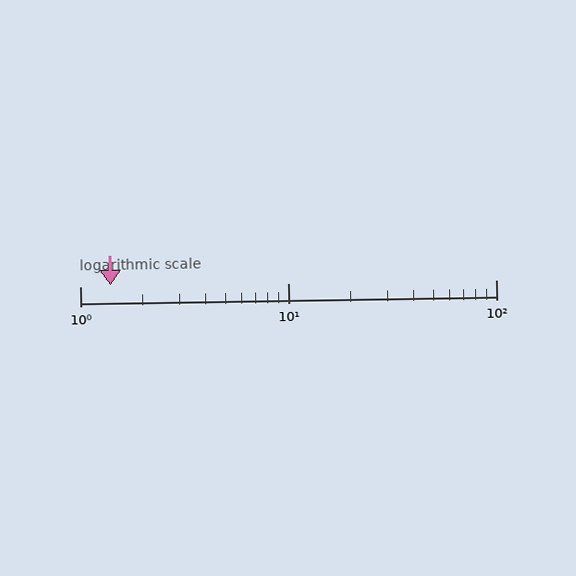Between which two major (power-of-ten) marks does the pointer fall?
The pointer is between 1 and 10.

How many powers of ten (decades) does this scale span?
The scale spans 2 decades, from 1 to 100.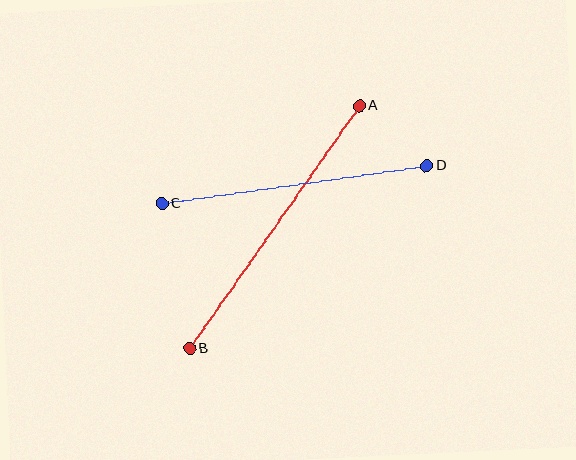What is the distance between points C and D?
The distance is approximately 268 pixels.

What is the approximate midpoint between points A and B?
The midpoint is at approximately (275, 227) pixels.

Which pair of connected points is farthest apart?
Points A and B are farthest apart.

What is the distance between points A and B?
The distance is approximately 296 pixels.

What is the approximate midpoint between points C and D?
The midpoint is at approximately (294, 185) pixels.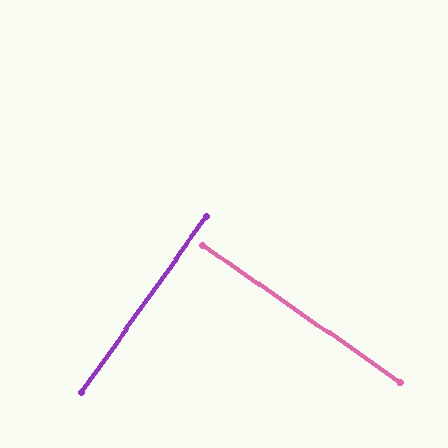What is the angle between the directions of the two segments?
Approximately 89 degrees.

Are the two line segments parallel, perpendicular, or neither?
Perpendicular — they meet at approximately 89°.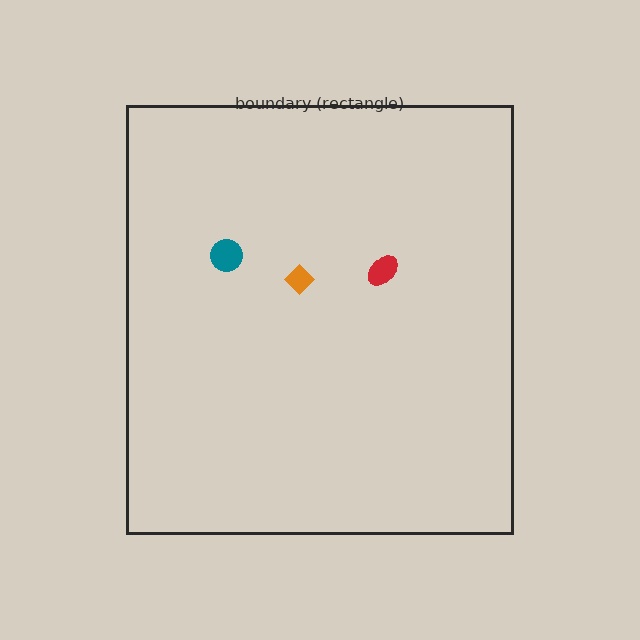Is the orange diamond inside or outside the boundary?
Inside.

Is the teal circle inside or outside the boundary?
Inside.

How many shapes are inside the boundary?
3 inside, 0 outside.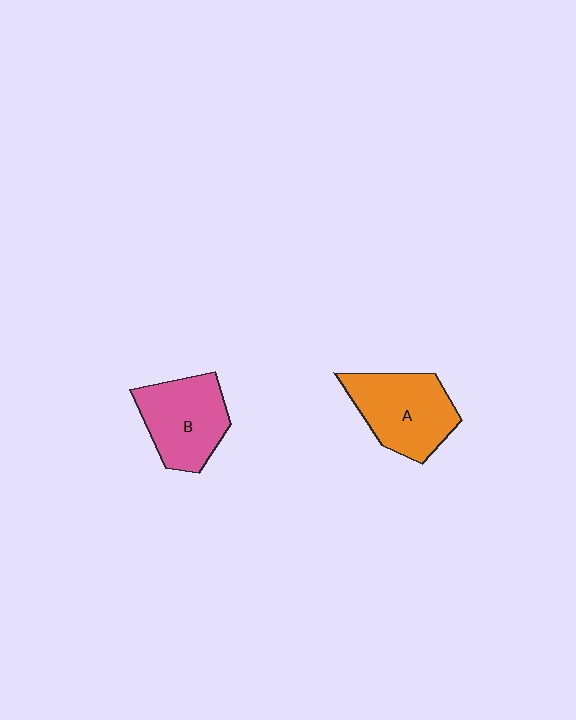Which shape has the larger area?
Shape A (orange).